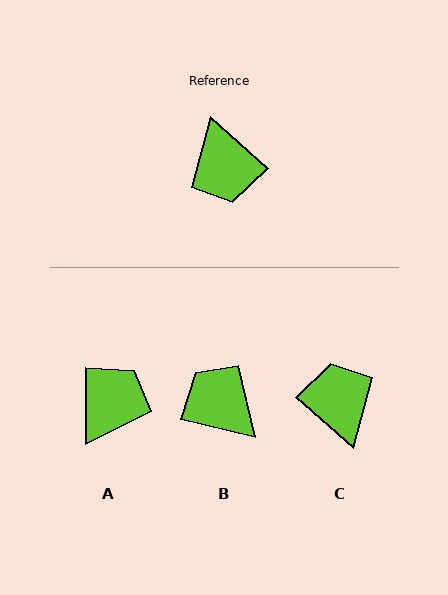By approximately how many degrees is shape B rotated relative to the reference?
Approximately 151 degrees clockwise.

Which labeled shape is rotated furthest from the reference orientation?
C, about 179 degrees away.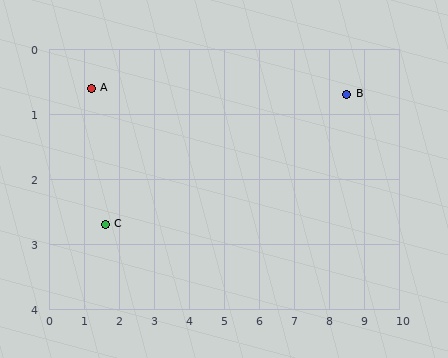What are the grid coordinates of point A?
Point A is at approximately (1.2, 0.6).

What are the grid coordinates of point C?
Point C is at approximately (1.6, 2.7).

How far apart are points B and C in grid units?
Points B and C are about 7.2 grid units apart.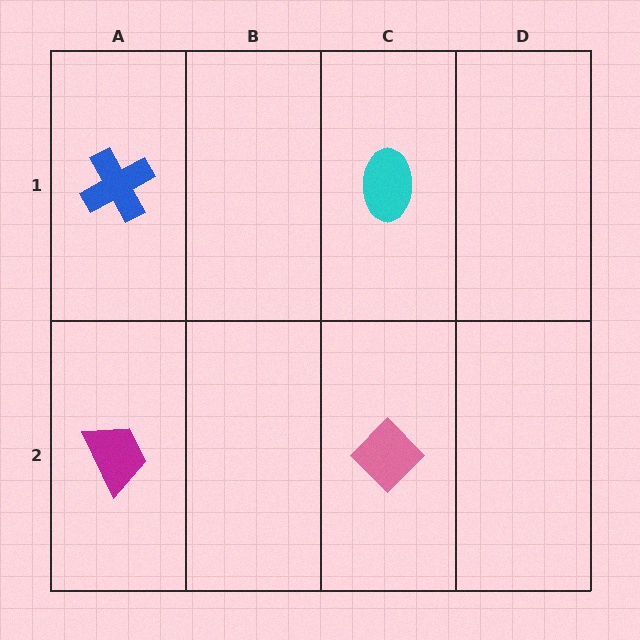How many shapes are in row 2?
2 shapes.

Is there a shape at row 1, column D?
No, that cell is empty.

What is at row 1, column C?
A cyan ellipse.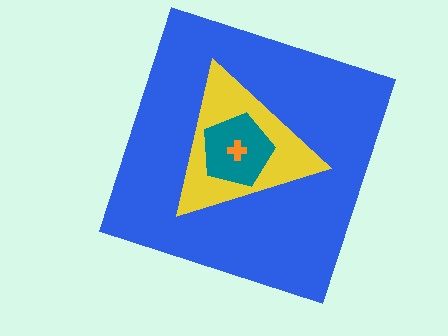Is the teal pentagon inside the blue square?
Yes.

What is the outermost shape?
The blue square.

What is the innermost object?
The orange cross.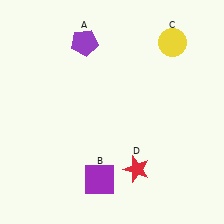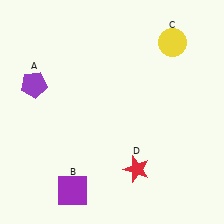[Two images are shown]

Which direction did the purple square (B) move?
The purple square (B) moved left.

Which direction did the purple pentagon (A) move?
The purple pentagon (A) moved left.